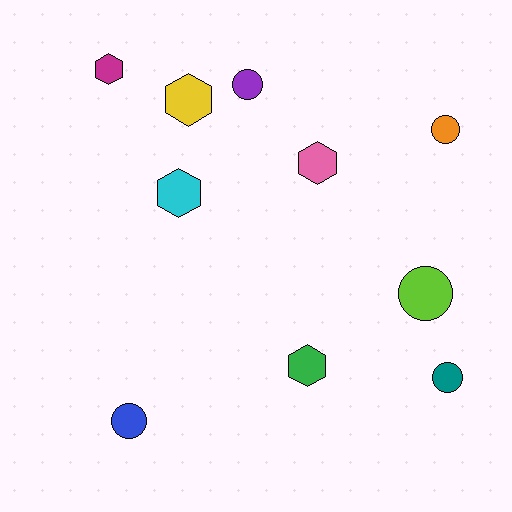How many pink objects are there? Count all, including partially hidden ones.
There is 1 pink object.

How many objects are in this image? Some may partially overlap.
There are 10 objects.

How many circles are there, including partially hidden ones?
There are 5 circles.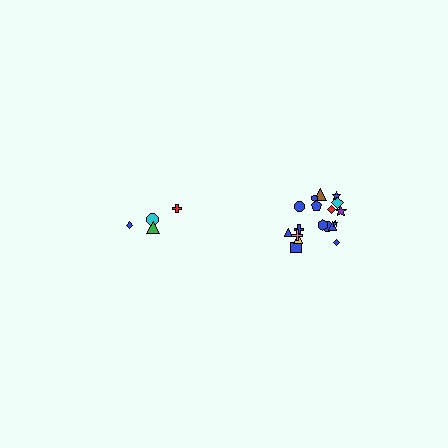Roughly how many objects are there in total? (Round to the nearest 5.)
Roughly 20 objects in total.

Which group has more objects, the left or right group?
The right group.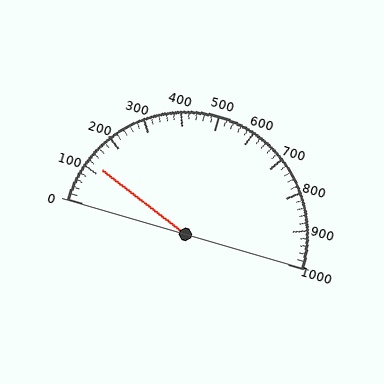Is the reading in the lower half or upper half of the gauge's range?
The reading is in the lower half of the range (0 to 1000).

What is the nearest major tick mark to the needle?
The nearest major tick mark is 100.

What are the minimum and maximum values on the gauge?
The gauge ranges from 0 to 1000.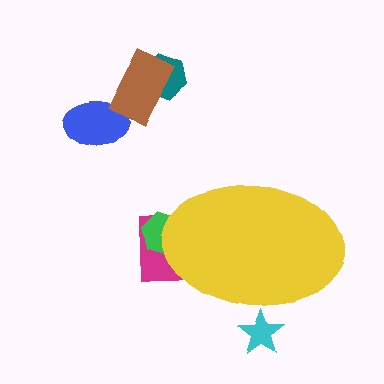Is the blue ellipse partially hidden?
No, the blue ellipse is fully visible.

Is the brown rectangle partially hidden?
No, the brown rectangle is fully visible.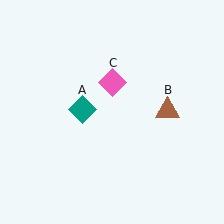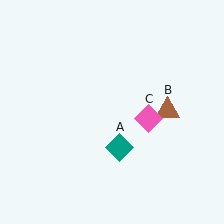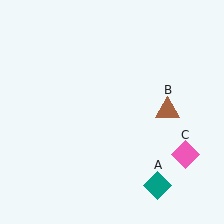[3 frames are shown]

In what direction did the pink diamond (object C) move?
The pink diamond (object C) moved down and to the right.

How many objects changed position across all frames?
2 objects changed position: teal diamond (object A), pink diamond (object C).